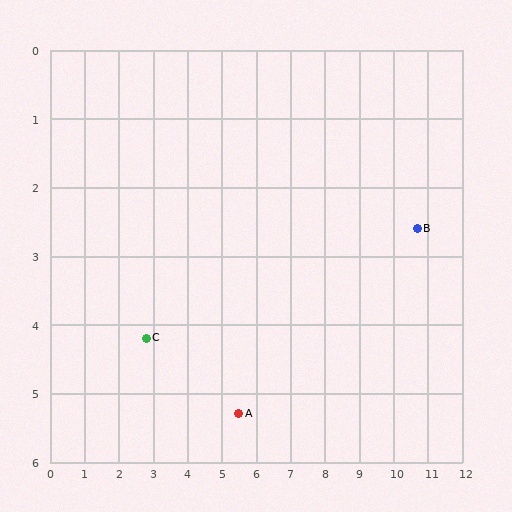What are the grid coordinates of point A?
Point A is at approximately (5.5, 5.3).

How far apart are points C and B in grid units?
Points C and B are about 8.1 grid units apart.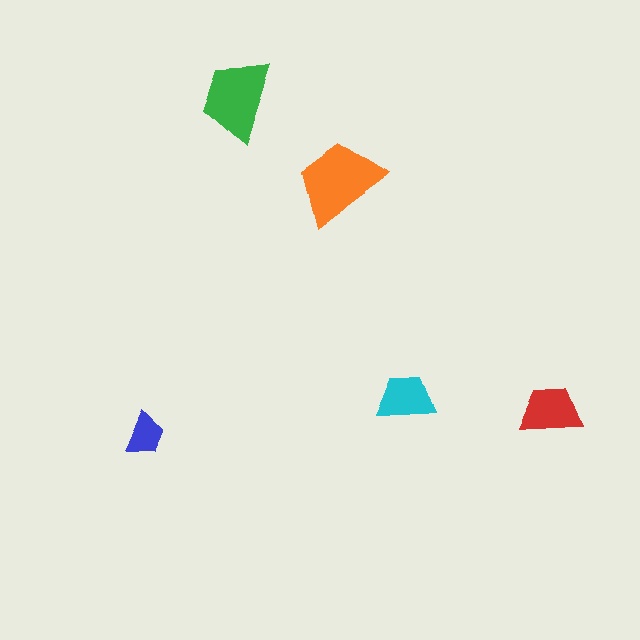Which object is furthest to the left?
The blue trapezoid is leftmost.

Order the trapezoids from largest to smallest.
the orange one, the green one, the red one, the cyan one, the blue one.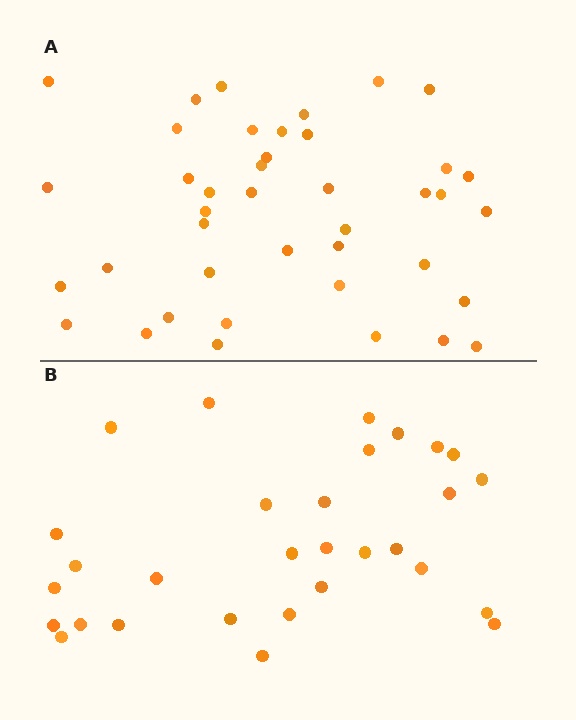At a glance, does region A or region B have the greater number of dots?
Region A (the top region) has more dots.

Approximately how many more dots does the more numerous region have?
Region A has roughly 12 or so more dots than region B.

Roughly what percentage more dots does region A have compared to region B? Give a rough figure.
About 35% more.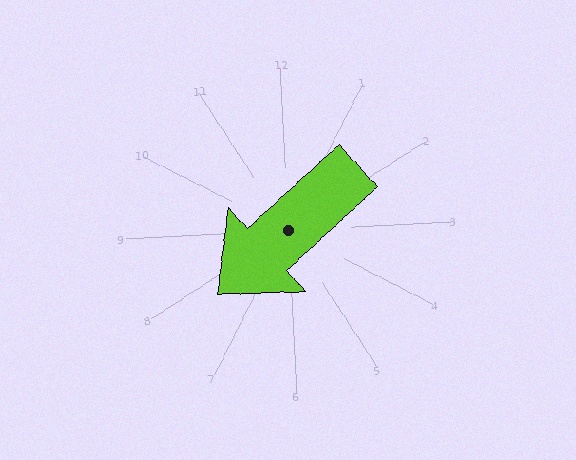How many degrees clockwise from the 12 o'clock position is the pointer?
Approximately 231 degrees.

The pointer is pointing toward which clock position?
Roughly 8 o'clock.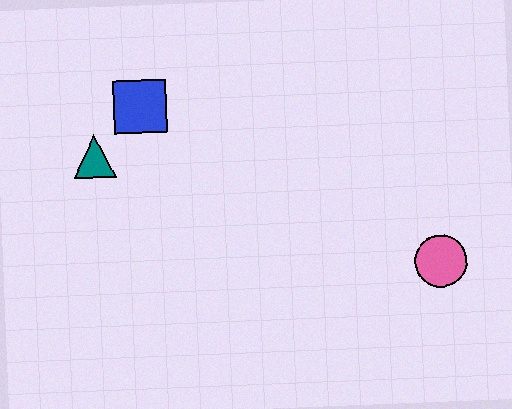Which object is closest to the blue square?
The teal triangle is closest to the blue square.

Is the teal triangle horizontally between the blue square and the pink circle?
No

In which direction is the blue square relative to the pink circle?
The blue square is to the left of the pink circle.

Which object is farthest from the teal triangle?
The pink circle is farthest from the teal triangle.